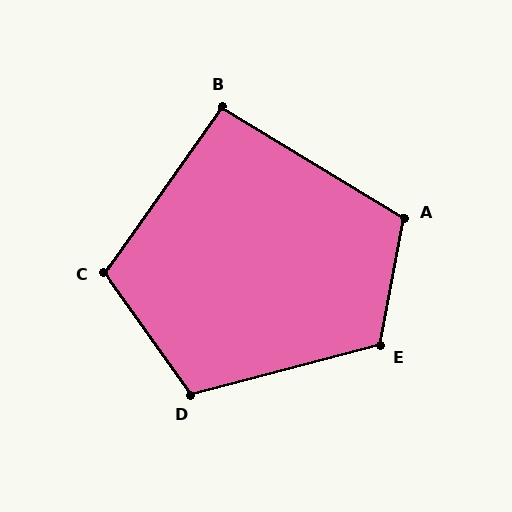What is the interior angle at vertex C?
Approximately 109 degrees (obtuse).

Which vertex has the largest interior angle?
E, at approximately 115 degrees.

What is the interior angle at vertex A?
Approximately 111 degrees (obtuse).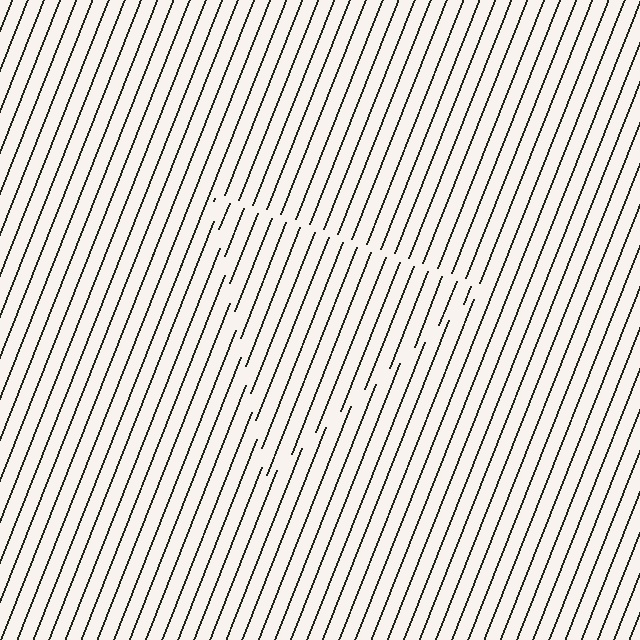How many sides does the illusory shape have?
3 sides — the line-ends trace a triangle.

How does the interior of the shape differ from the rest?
The interior of the shape contains the same grating, shifted by half a period — the contour is defined by the phase discontinuity where line-ends from the inner and outer gratings abut.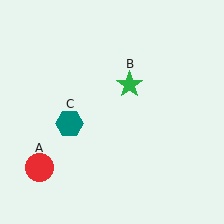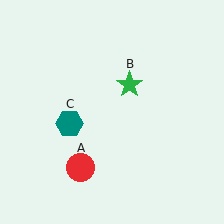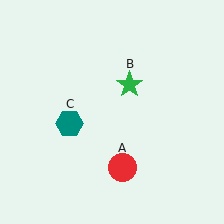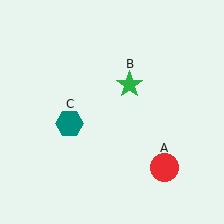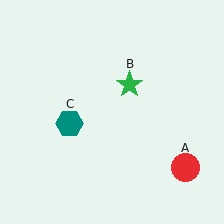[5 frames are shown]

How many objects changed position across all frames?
1 object changed position: red circle (object A).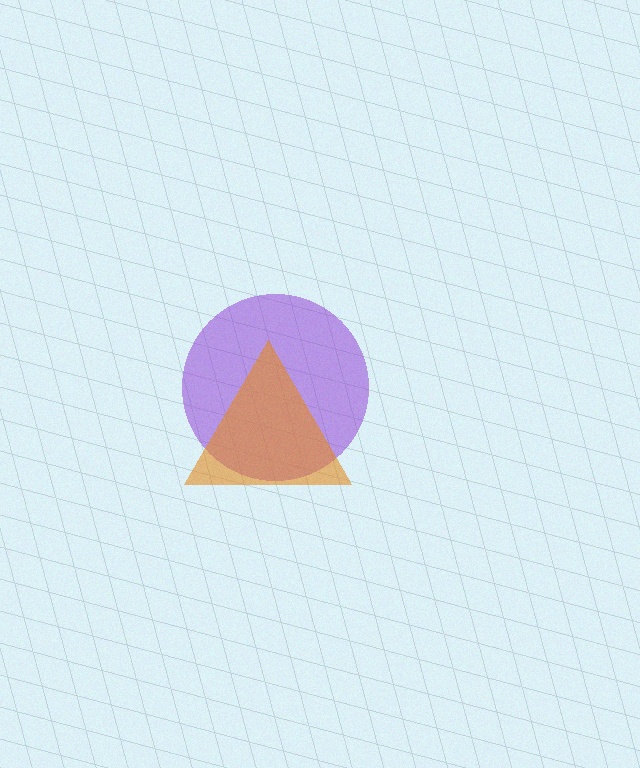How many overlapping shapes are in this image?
There are 2 overlapping shapes in the image.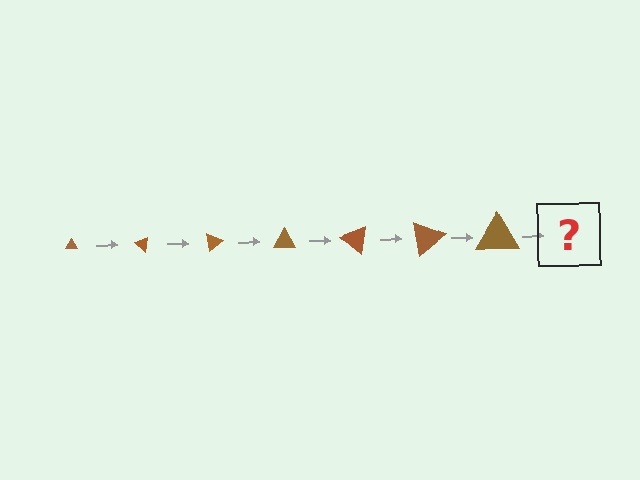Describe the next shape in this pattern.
It should be a triangle, larger than the previous one and rotated 280 degrees from the start.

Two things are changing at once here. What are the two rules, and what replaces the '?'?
The two rules are that the triangle grows larger each step and it rotates 40 degrees each step. The '?' should be a triangle, larger than the previous one and rotated 280 degrees from the start.